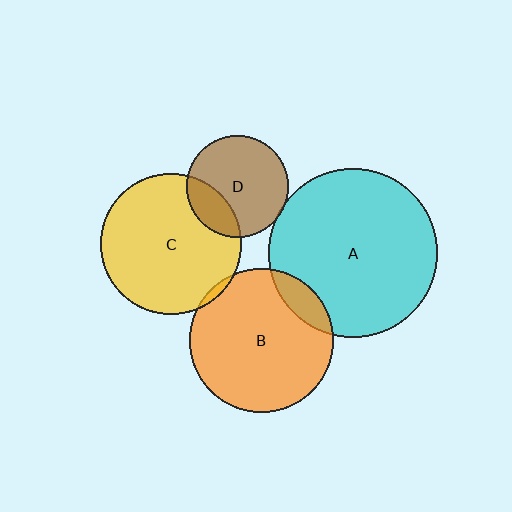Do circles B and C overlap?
Yes.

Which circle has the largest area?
Circle A (cyan).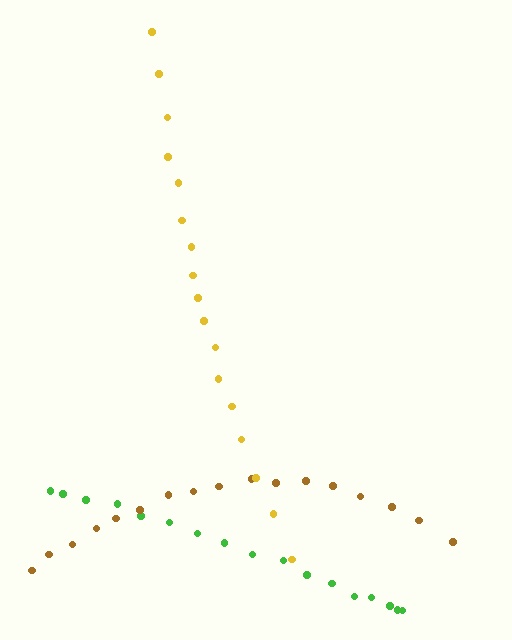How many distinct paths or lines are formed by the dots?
There are 3 distinct paths.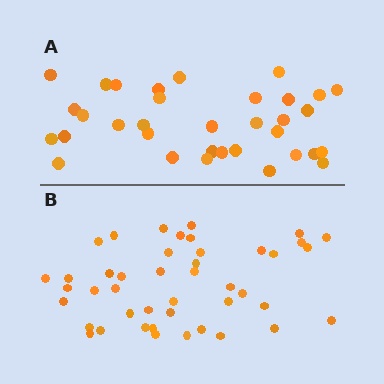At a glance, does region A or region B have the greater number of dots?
Region B (the bottom region) has more dots.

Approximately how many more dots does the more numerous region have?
Region B has roughly 10 or so more dots than region A.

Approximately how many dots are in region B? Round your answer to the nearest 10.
About 40 dots. (The exact count is 44, which rounds to 40.)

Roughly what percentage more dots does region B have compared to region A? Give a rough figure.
About 30% more.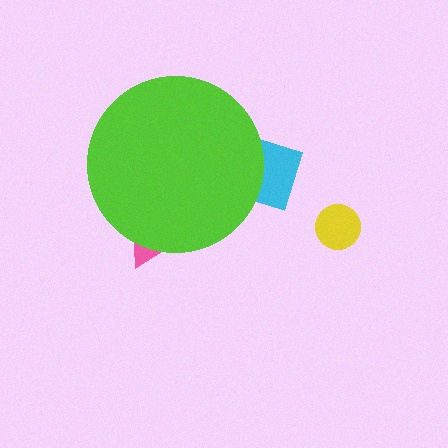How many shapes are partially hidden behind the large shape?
2 shapes are partially hidden.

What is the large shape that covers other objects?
A lime circle.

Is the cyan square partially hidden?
Yes, the cyan square is partially hidden behind the lime circle.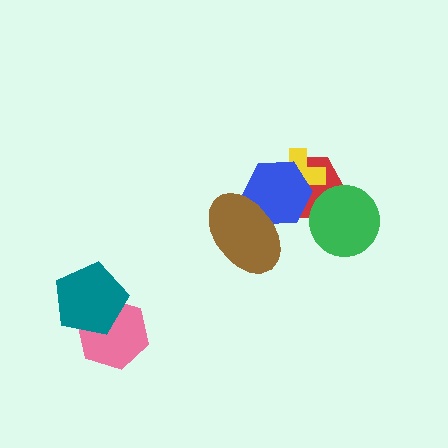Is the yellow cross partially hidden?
Yes, it is partially covered by another shape.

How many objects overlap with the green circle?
1 object overlaps with the green circle.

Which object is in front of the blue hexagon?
The brown ellipse is in front of the blue hexagon.